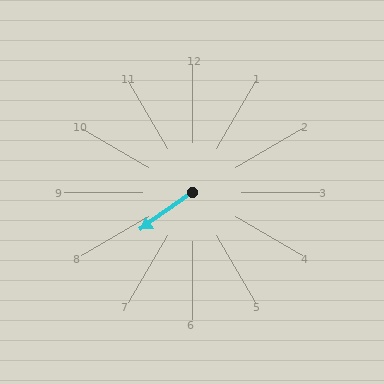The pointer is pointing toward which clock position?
Roughly 8 o'clock.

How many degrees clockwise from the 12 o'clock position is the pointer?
Approximately 234 degrees.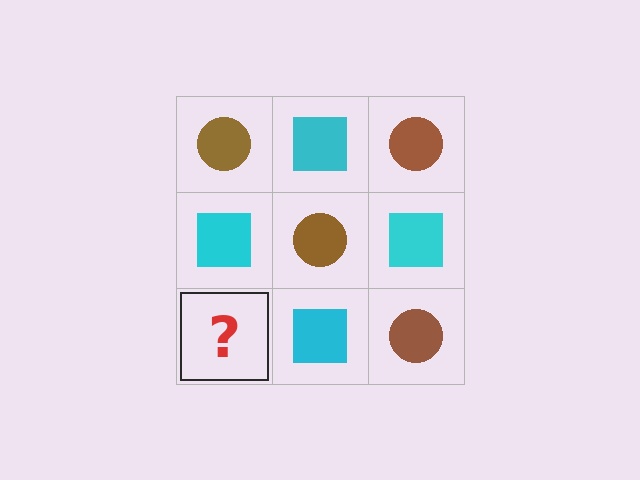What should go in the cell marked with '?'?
The missing cell should contain a brown circle.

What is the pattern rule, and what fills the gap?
The rule is that it alternates brown circle and cyan square in a checkerboard pattern. The gap should be filled with a brown circle.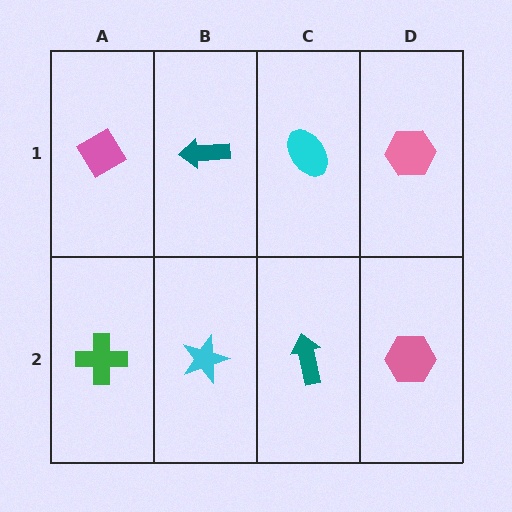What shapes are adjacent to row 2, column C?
A cyan ellipse (row 1, column C), a cyan star (row 2, column B), a pink hexagon (row 2, column D).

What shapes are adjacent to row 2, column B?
A teal arrow (row 1, column B), a green cross (row 2, column A), a teal arrow (row 2, column C).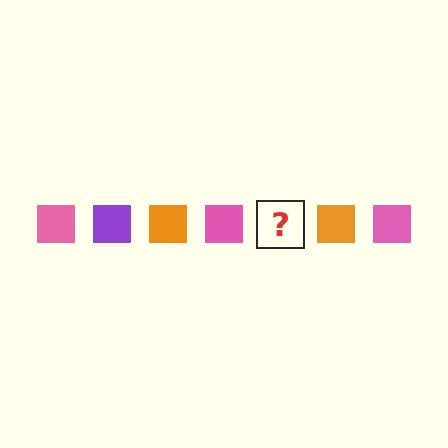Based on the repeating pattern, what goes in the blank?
The blank should be a purple square.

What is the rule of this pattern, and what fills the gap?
The rule is that the pattern cycles through pink, purple, orange squares. The gap should be filled with a purple square.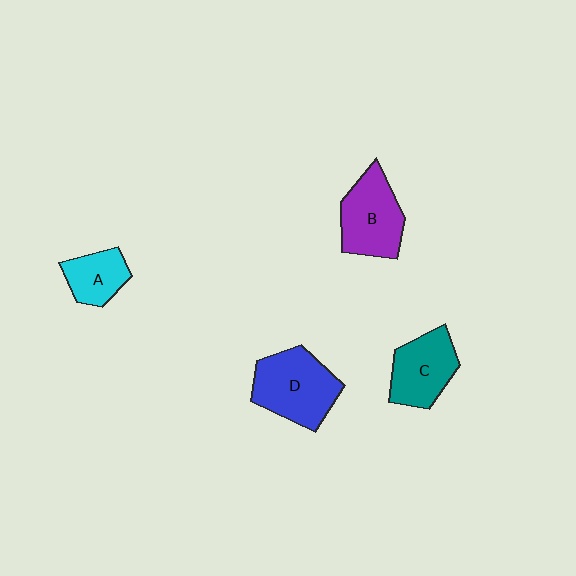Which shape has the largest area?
Shape D (blue).